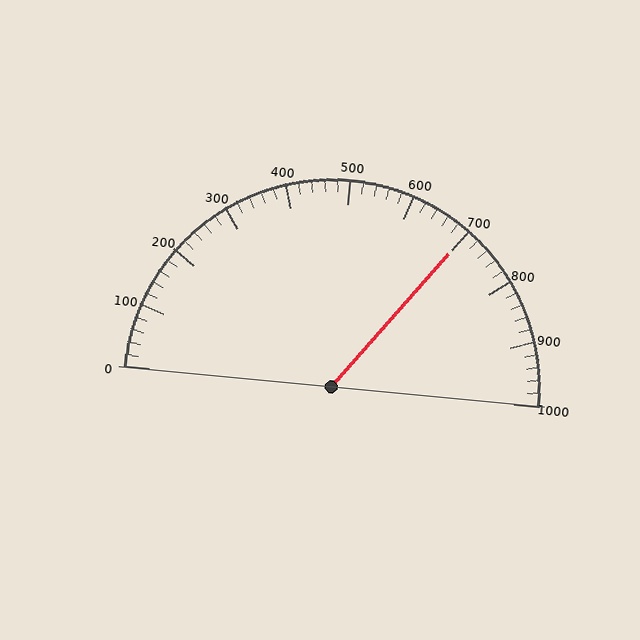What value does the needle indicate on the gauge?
The needle indicates approximately 700.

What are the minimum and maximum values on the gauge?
The gauge ranges from 0 to 1000.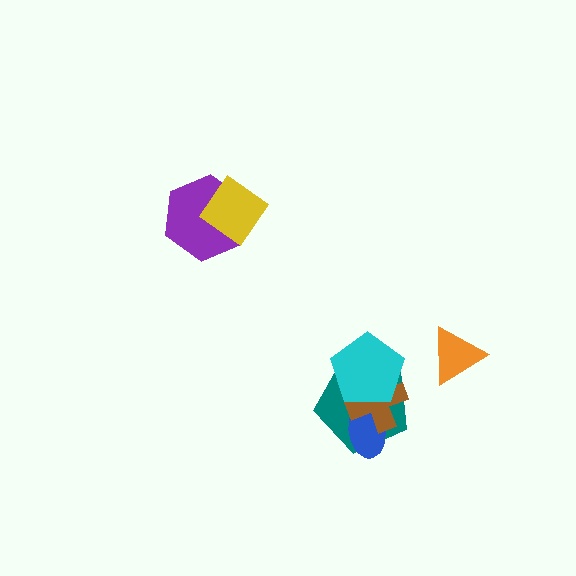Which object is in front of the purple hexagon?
The yellow diamond is in front of the purple hexagon.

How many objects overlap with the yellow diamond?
1 object overlaps with the yellow diamond.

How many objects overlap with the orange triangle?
0 objects overlap with the orange triangle.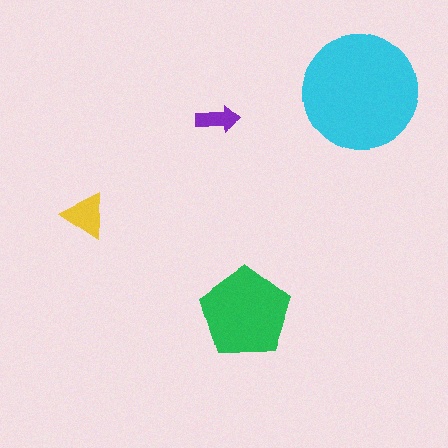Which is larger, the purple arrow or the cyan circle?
The cyan circle.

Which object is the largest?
The cyan circle.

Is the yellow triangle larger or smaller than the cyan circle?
Smaller.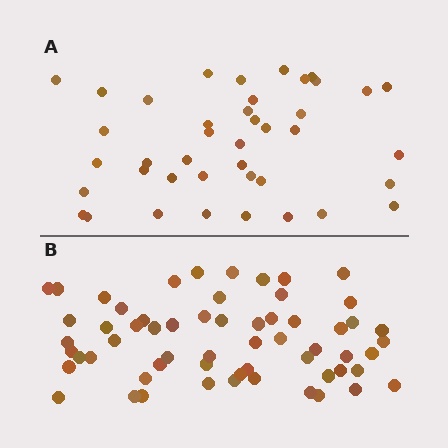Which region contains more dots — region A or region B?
Region B (the bottom region) has more dots.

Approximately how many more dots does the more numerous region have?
Region B has approximately 20 more dots than region A.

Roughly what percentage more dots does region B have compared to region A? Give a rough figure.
About 45% more.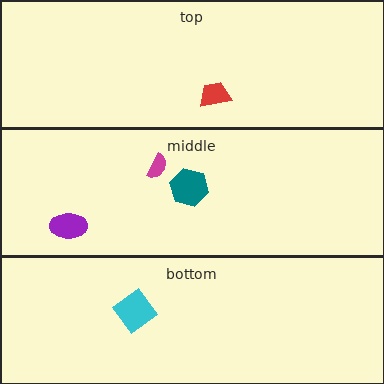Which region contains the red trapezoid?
The top region.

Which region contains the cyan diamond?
The bottom region.